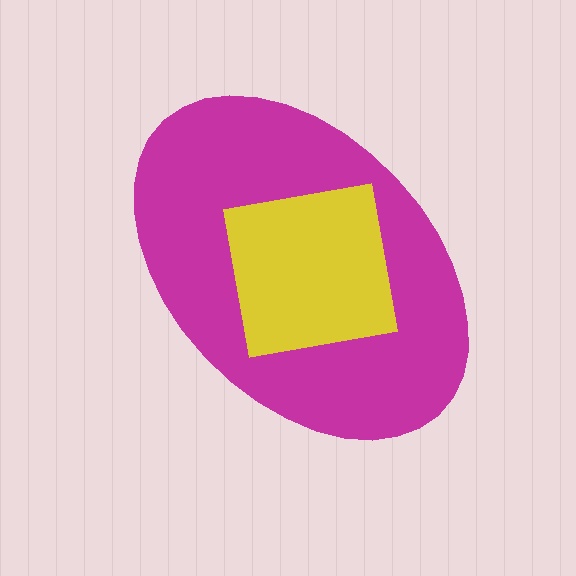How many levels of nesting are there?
2.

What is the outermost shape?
The magenta ellipse.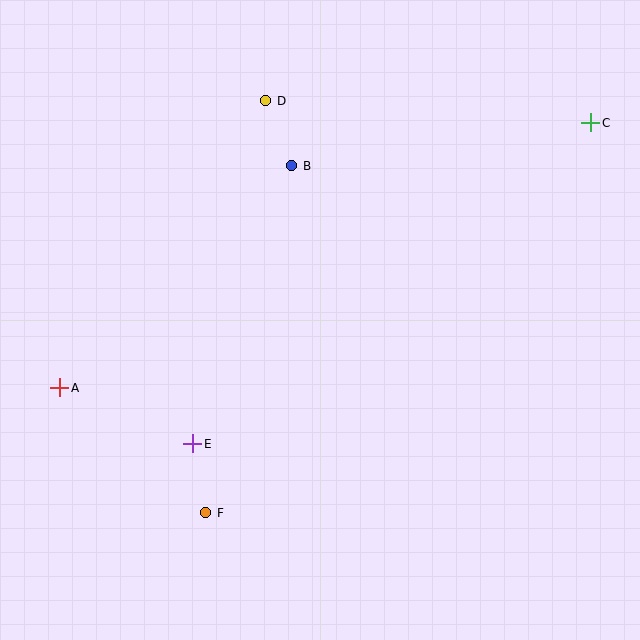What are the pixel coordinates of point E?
Point E is at (193, 444).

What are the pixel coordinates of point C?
Point C is at (591, 123).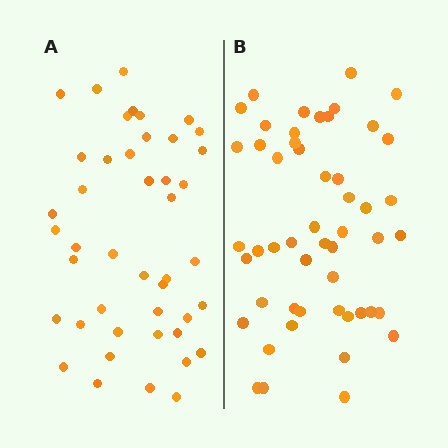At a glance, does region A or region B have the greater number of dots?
Region B (the right region) has more dots.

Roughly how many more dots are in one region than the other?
Region B has roughly 8 or so more dots than region A.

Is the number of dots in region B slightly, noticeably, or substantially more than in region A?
Region B has only slightly more — the two regions are fairly close. The ratio is roughly 1.2 to 1.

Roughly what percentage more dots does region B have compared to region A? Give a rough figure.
About 15% more.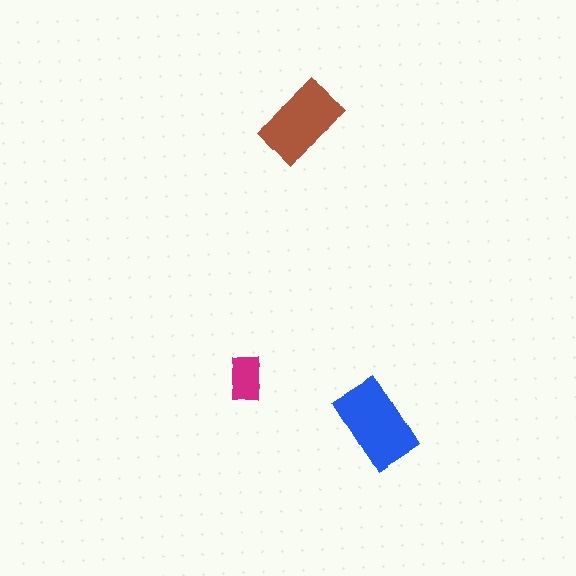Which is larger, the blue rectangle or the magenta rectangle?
The blue one.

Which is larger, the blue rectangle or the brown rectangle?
The blue one.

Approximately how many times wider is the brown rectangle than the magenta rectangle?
About 2 times wider.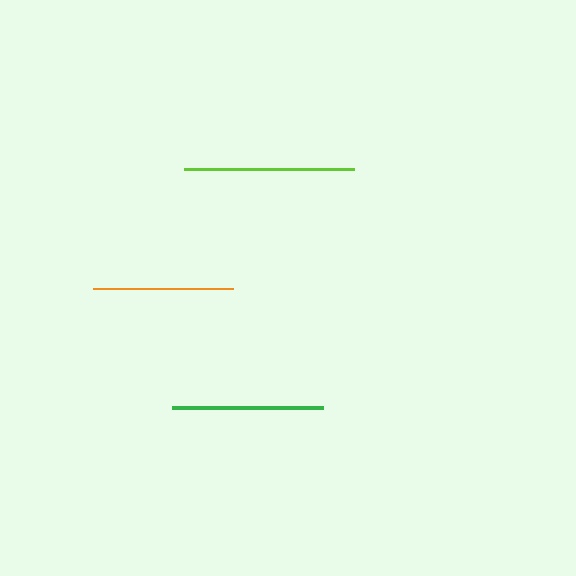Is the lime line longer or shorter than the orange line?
The lime line is longer than the orange line.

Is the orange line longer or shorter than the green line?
The green line is longer than the orange line.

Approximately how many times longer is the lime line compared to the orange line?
The lime line is approximately 1.2 times the length of the orange line.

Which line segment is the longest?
The lime line is the longest at approximately 170 pixels.